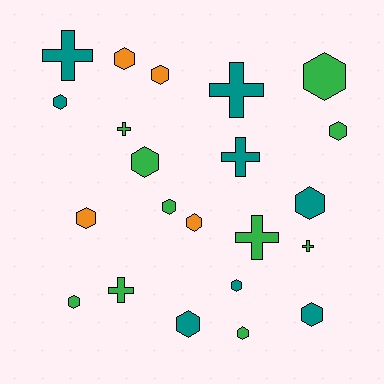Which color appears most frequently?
Green, with 10 objects.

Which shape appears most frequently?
Hexagon, with 15 objects.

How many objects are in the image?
There are 22 objects.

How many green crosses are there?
There are 4 green crosses.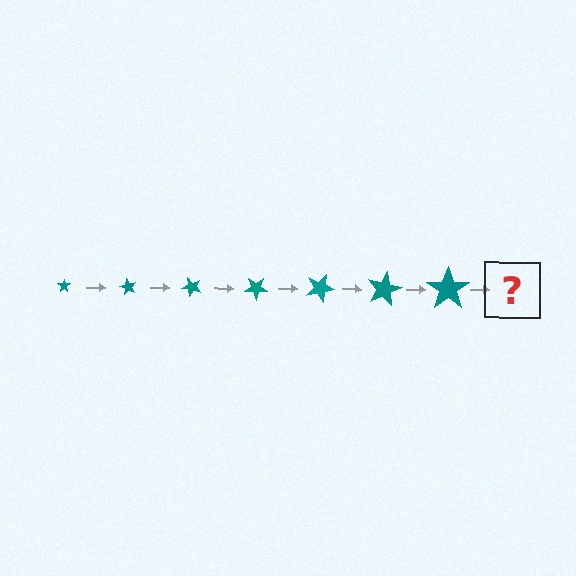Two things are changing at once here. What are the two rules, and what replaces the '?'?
The two rules are that the star grows larger each step and it rotates 60 degrees each step. The '?' should be a star, larger than the previous one and rotated 420 degrees from the start.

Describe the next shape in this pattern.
It should be a star, larger than the previous one and rotated 420 degrees from the start.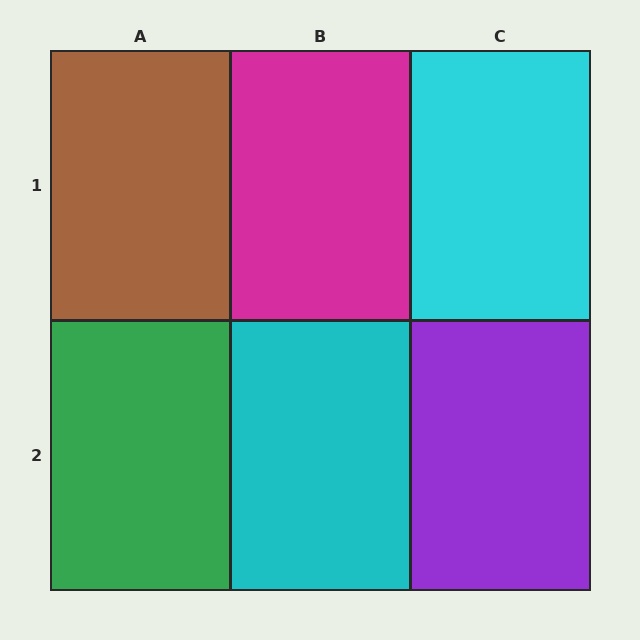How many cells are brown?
1 cell is brown.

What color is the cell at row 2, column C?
Purple.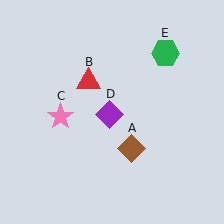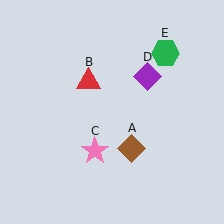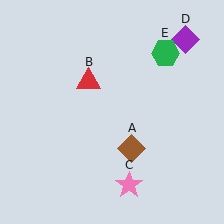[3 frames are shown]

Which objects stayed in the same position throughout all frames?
Brown diamond (object A) and red triangle (object B) and green hexagon (object E) remained stationary.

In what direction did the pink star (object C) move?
The pink star (object C) moved down and to the right.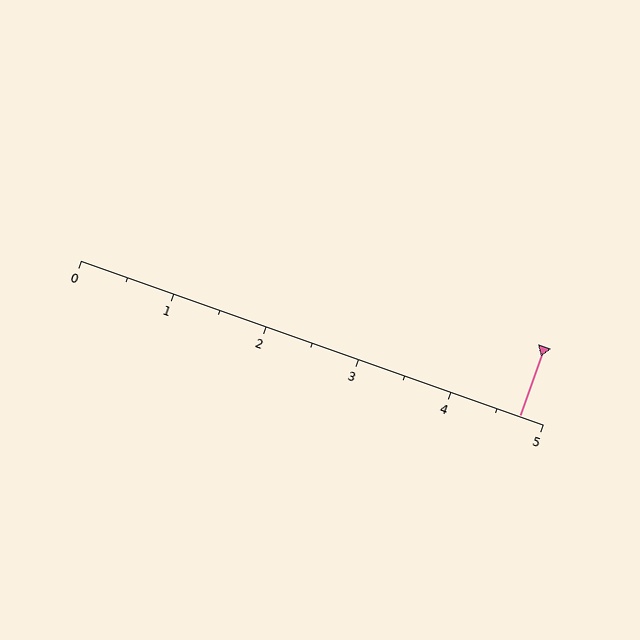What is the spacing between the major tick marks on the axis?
The major ticks are spaced 1 apart.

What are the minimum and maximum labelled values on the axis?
The axis runs from 0 to 5.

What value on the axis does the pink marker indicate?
The marker indicates approximately 4.8.